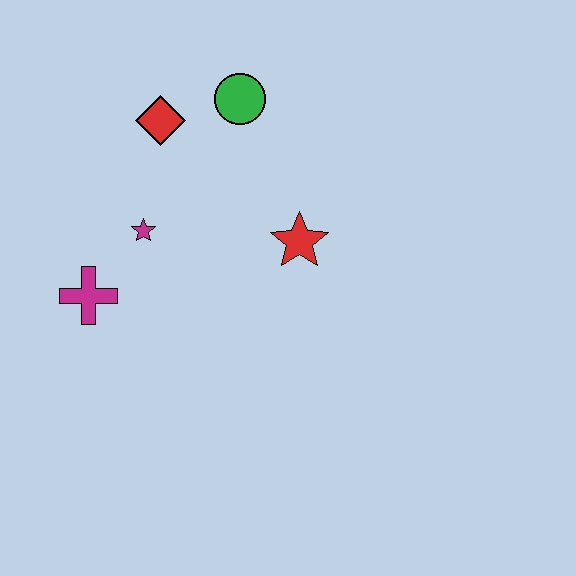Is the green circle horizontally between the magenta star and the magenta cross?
No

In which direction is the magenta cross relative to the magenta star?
The magenta cross is below the magenta star.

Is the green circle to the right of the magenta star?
Yes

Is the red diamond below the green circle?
Yes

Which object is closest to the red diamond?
The green circle is closest to the red diamond.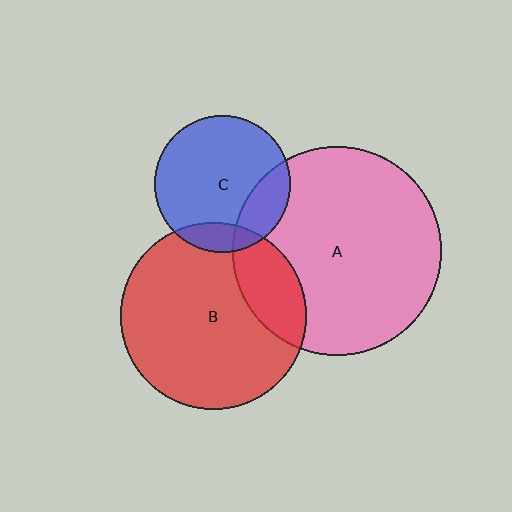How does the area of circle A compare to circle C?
Approximately 2.3 times.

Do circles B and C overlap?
Yes.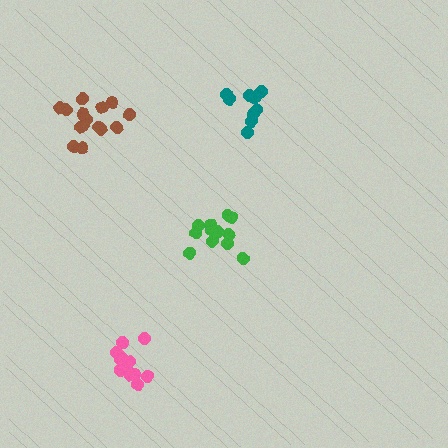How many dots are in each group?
Group 1: 12 dots, Group 2: 12 dots, Group 3: 15 dots, Group 4: 11 dots (50 total).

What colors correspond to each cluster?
The clusters are colored: pink, green, brown, teal.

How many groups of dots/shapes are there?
There are 4 groups.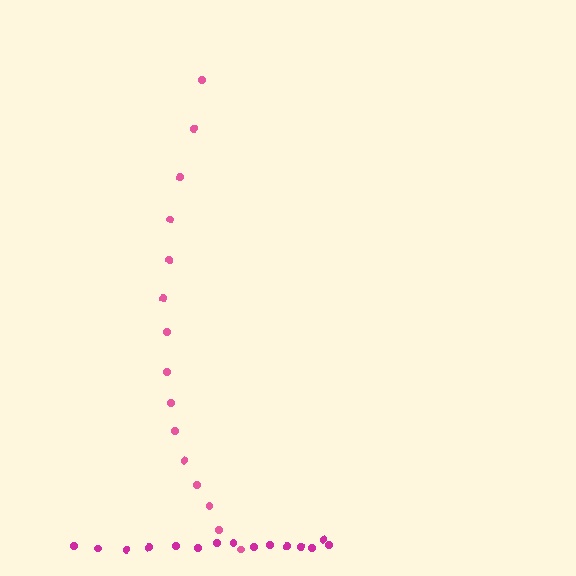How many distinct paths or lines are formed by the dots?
There are 2 distinct paths.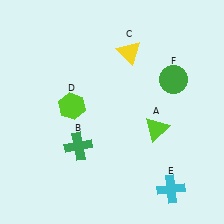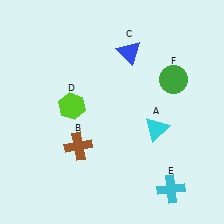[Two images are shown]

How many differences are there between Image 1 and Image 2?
There are 3 differences between the two images.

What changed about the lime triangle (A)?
In Image 1, A is lime. In Image 2, it changed to cyan.